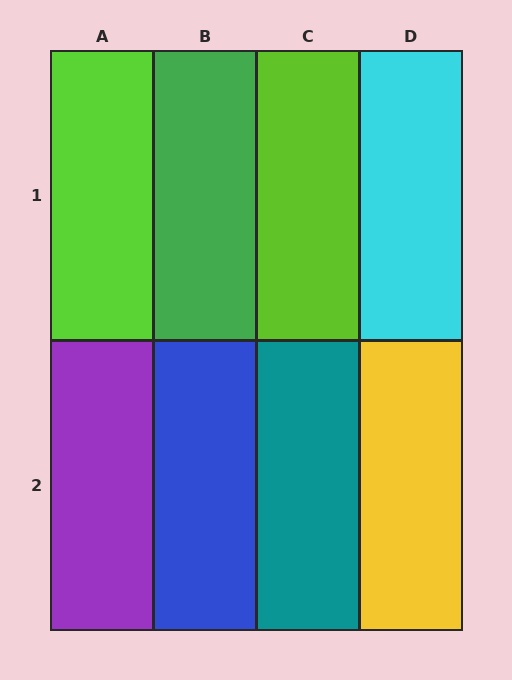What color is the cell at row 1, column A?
Lime.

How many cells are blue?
1 cell is blue.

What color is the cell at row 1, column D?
Cyan.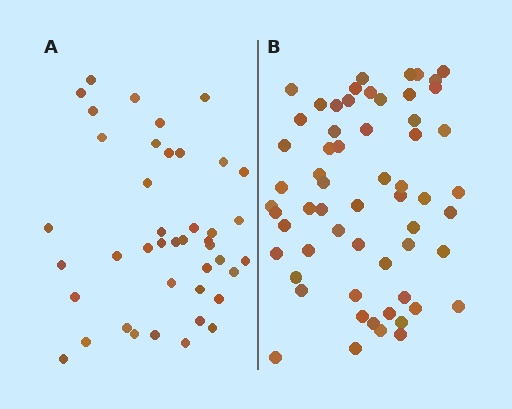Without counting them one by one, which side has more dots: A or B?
Region B (the right region) has more dots.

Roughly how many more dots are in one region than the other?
Region B has approximately 20 more dots than region A.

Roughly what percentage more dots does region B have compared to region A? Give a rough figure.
About 45% more.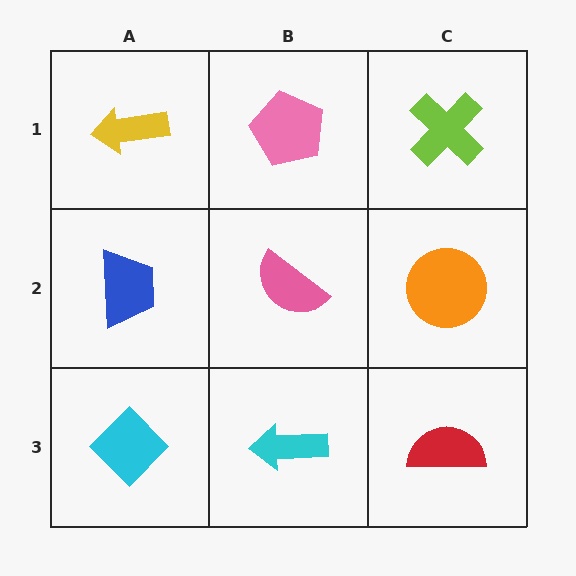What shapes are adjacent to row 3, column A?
A blue trapezoid (row 2, column A), a cyan arrow (row 3, column B).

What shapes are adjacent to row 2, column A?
A yellow arrow (row 1, column A), a cyan diamond (row 3, column A), a pink semicircle (row 2, column B).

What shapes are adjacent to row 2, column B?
A pink pentagon (row 1, column B), a cyan arrow (row 3, column B), a blue trapezoid (row 2, column A), an orange circle (row 2, column C).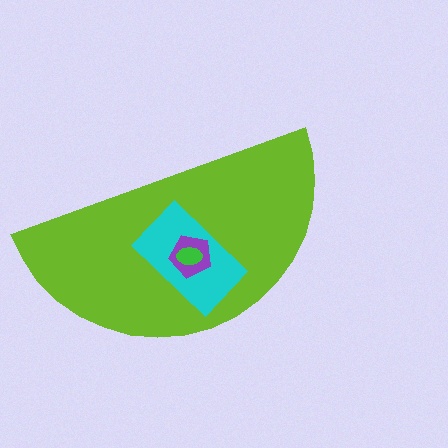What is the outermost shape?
The lime semicircle.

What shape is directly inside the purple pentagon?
The green ellipse.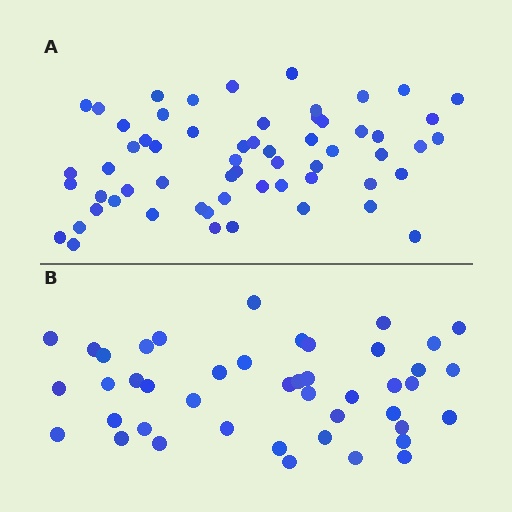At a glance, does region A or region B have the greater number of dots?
Region A (the top region) has more dots.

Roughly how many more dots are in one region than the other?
Region A has approximately 15 more dots than region B.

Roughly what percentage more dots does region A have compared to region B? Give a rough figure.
About 35% more.